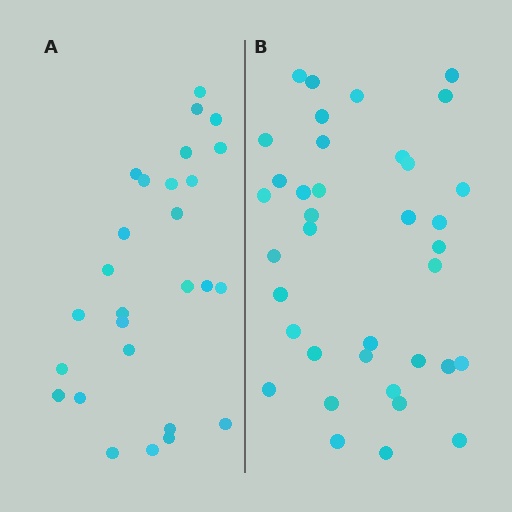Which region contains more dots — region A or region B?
Region B (the right region) has more dots.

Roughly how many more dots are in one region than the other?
Region B has roughly 10 or so more dots than region A.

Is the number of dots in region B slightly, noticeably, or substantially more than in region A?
Region B has noticeably more, but not dramatically so. The ratio is roughly 1.4 to 1.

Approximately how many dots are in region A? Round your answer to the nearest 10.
About 30 dots. (The exact count is 27, which rounds to 30.)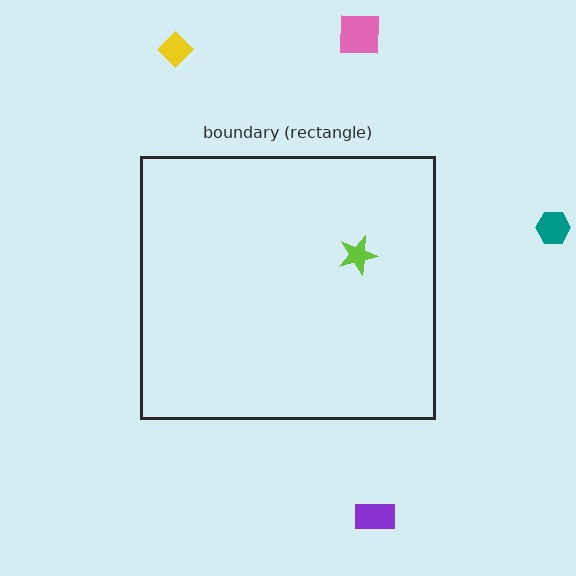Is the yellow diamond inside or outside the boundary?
Outside.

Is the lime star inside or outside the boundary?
Inside.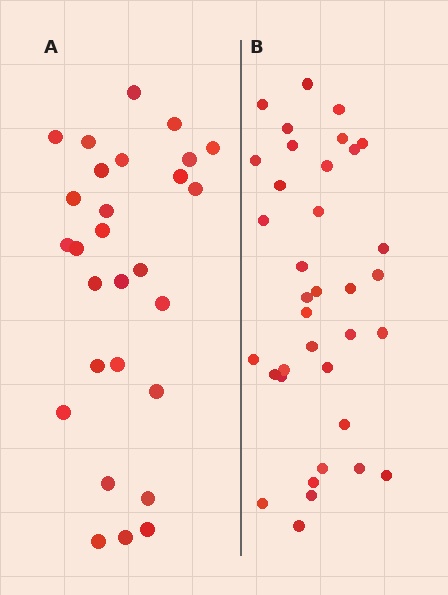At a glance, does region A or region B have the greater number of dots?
Region B (the right region) has more dots.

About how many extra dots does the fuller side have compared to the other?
Region B has roughly 8 or so more dots than region A.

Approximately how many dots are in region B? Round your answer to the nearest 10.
About 40 dots. (The exact count is 36, which rounds to 40.)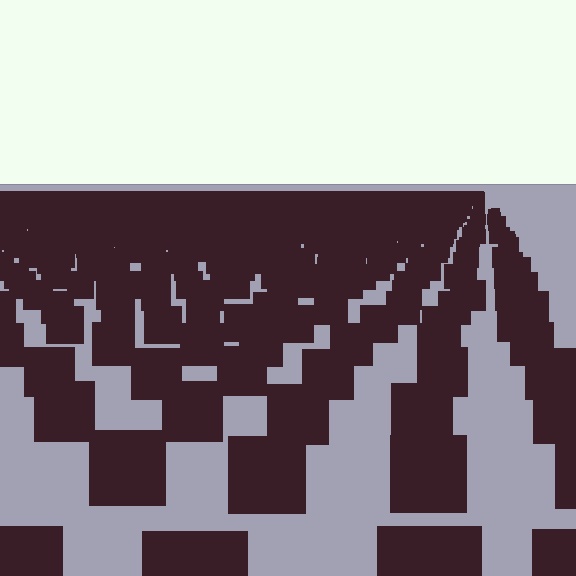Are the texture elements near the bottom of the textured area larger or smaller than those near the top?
Larger. Near the bottom, elements are closer to the viewer and appear at a bigger on-screen size.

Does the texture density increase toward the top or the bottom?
Density increases toward the top.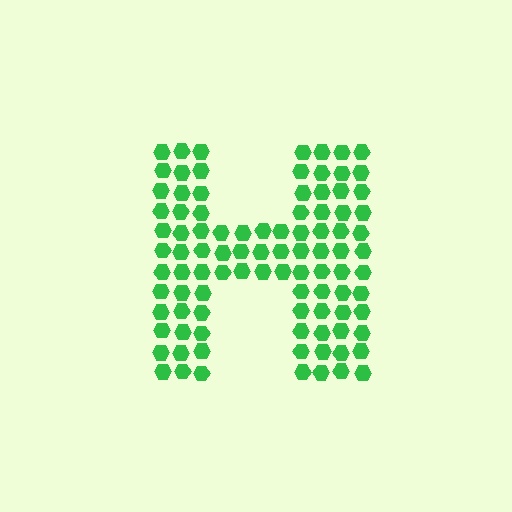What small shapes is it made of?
It is made of small hexagons.